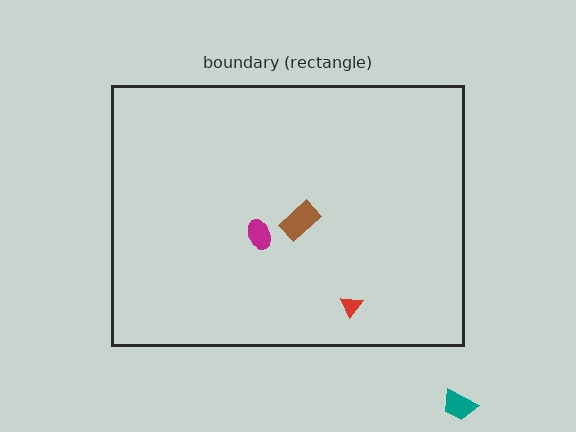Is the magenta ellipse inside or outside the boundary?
Inside.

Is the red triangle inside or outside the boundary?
Inside.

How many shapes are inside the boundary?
3 inside, 1 outside.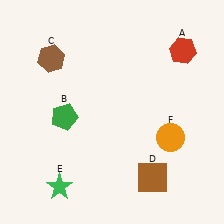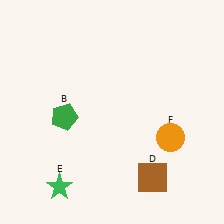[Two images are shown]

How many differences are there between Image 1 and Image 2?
There are 2 differences between the two images.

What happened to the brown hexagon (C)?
The brown hexagon (C) was removed in Image 2. It was in the top-left area of Image 1.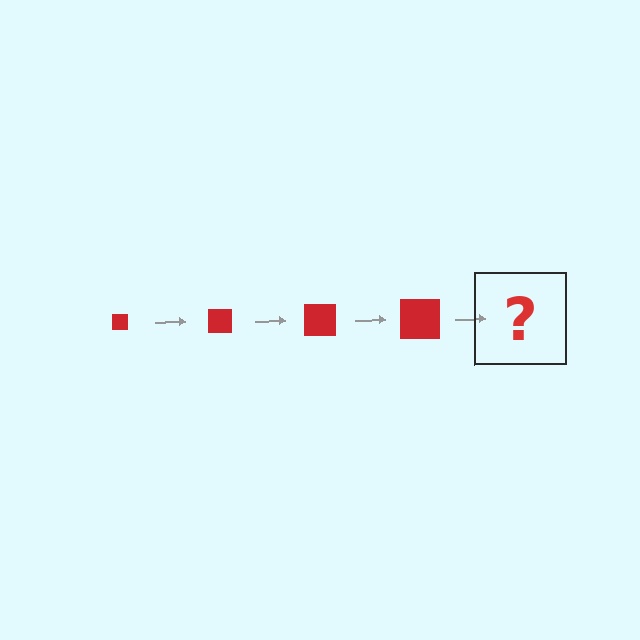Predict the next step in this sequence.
The next step is a red square, larger than the previous one.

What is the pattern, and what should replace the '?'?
The pattern is that the square gets progressively larger each step. The '?' should be a red square, larger than the previous one.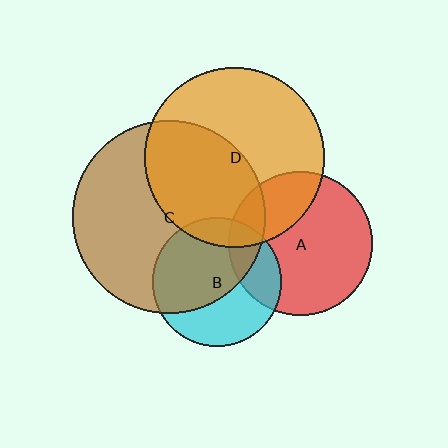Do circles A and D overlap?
Yes.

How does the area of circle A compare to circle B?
Approximately 1.2 times.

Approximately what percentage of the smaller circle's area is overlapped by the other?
Approximately 25%.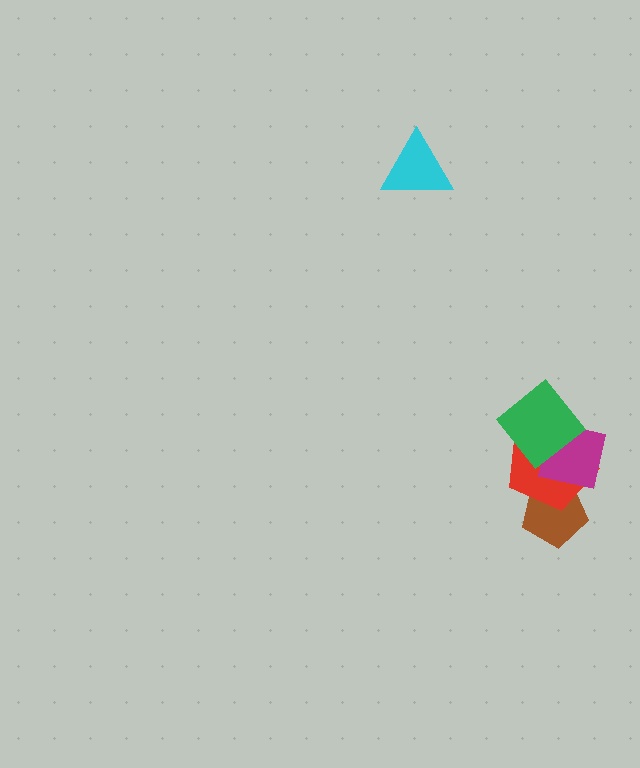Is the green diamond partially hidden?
No, no other shape covers it.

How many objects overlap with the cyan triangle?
0 objects overlap with the cyan triangle.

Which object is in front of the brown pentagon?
The red pentagon is in front of the brown pentagon.